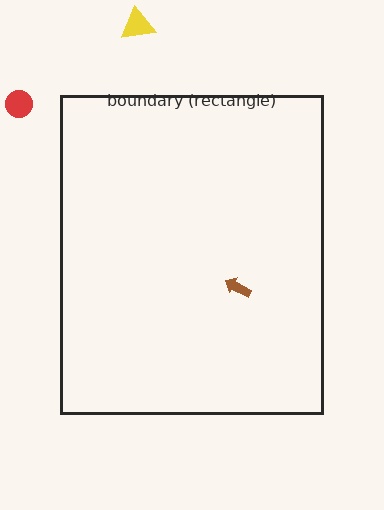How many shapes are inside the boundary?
1 inside, 2 outside.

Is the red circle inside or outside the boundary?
Outside.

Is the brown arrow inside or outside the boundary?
Inside.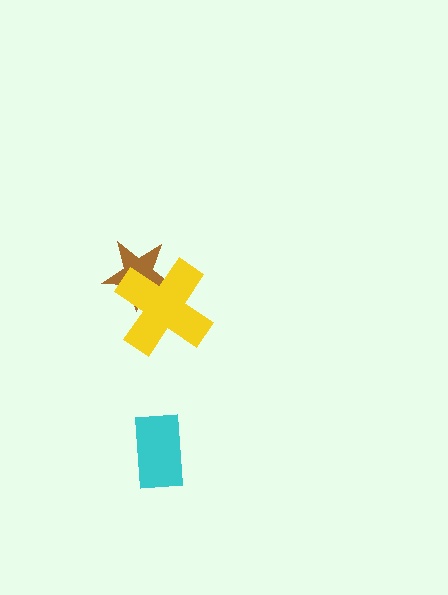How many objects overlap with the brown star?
1 object overlaps with the brown star.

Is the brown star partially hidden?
Yes, it is partially covered by another shape.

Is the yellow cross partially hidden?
No, no other shape covers it.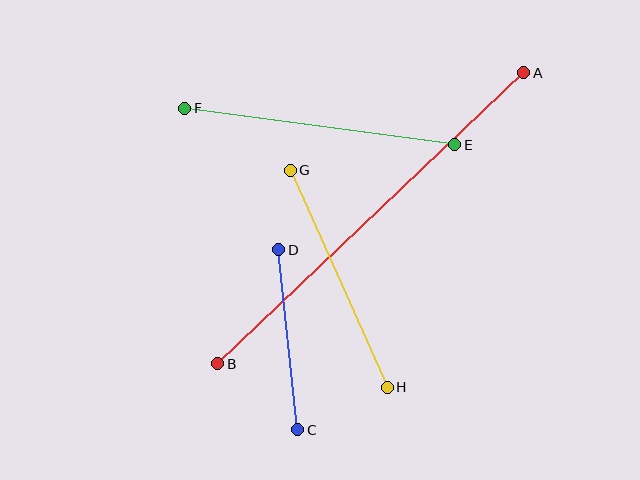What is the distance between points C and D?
The distance is approximately 181 pixels.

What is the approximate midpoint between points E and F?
The midpoint is at approximately (320, 126) pixels.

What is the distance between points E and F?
The distance is approximately 272 pixels.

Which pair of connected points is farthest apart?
Points A and B are farthest apart.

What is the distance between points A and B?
The distance is approximately 422 pixels.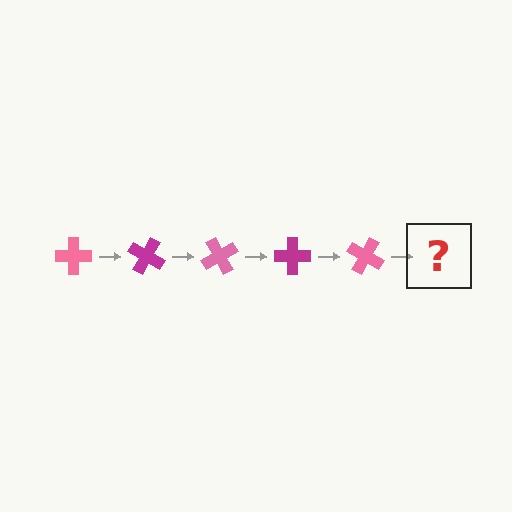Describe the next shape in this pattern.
It should be a magenta cross, rotated 150 degrees from the start.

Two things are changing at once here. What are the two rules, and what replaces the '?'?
The two rules are that it rotates 30 degrees each step and the color cycles through pink and magenta. The '?' should be a magenta cross, rotated 150 degrees from the start.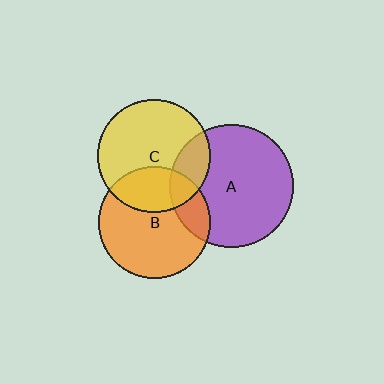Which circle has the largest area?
Circle A (purple).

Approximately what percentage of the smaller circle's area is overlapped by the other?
Approximately 20%.